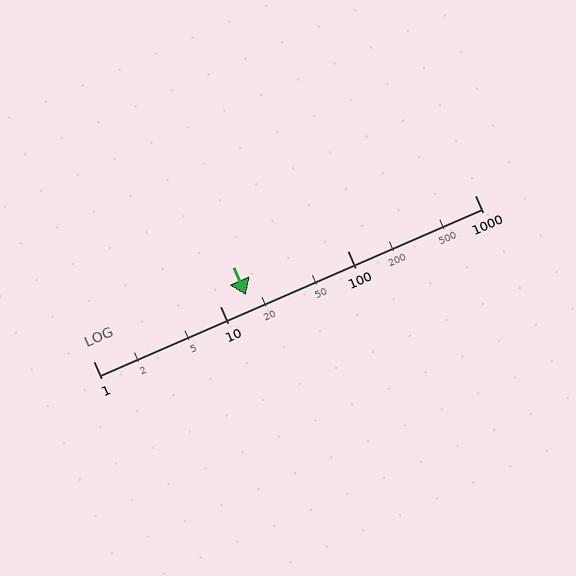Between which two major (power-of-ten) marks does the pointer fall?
The pointer is between 10 and 100.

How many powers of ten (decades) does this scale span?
The scale spans 3 decades, from 1 to 1000.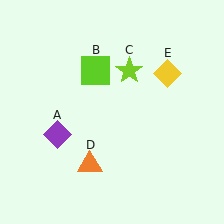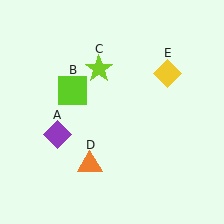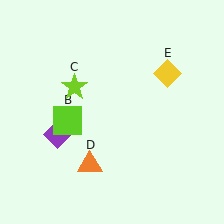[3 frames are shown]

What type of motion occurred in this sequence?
The lime square (object B), lime star (object C) rotated counterclockwise around the center of the scene.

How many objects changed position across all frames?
2 objects changed position: lime square (object B), lime star (object C).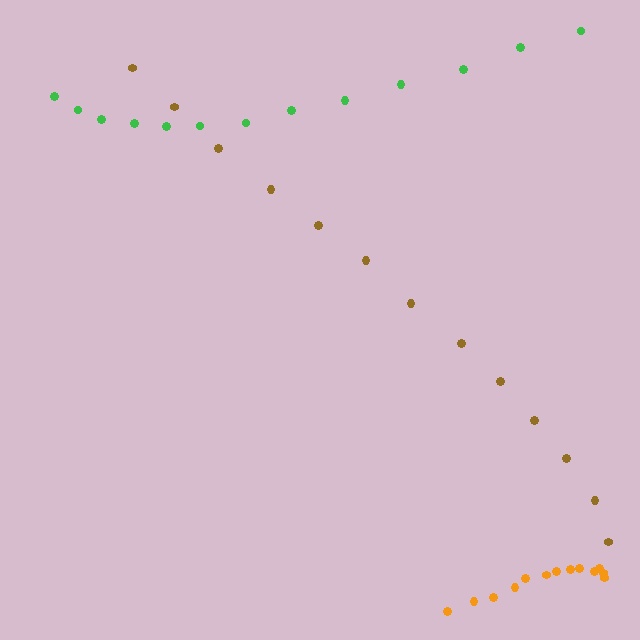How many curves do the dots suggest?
There are 3 distinct paths.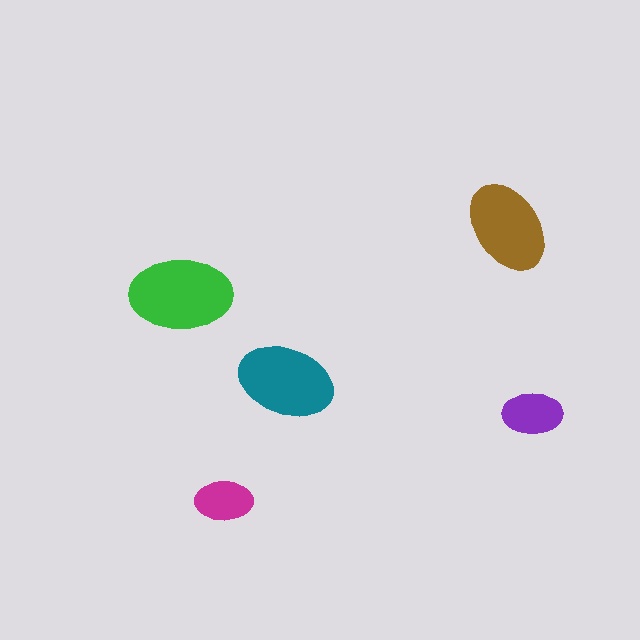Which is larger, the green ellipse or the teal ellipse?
The green one.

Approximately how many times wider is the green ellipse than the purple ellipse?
About 1.5 times wider.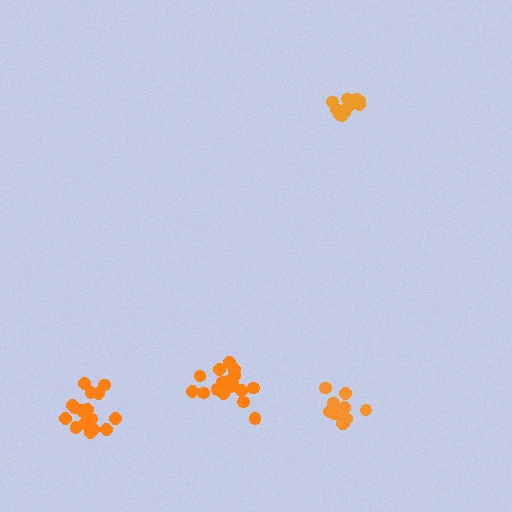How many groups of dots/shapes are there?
There are 4 groups.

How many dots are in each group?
Group 1: 13 dots, Group 2: 13 dots, Group 3: 18 dots, Group 4: 17 dots (61 total).